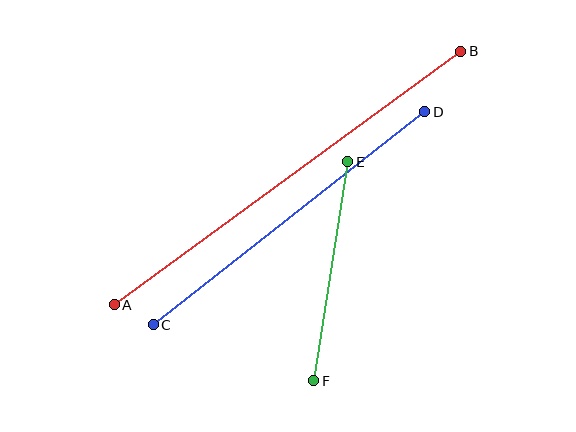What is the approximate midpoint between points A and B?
The midpoint is at approximately (287, 178) pixels.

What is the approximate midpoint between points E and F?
The midpoint is at approximately (331, 271) pixels.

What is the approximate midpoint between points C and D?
The midpoint is at approximately (289, 218) pixels.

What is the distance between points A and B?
The distance is approximately 430 pixels.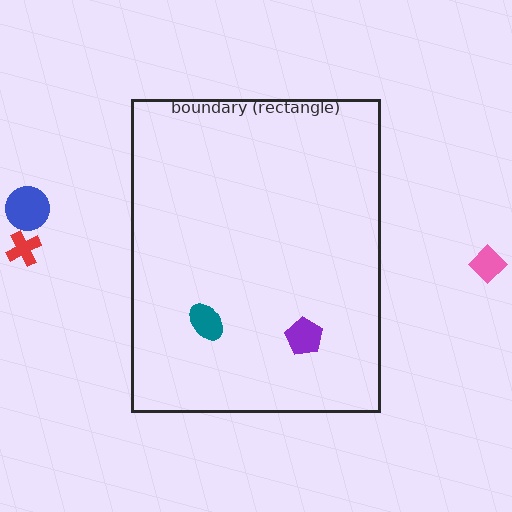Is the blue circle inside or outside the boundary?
Outside.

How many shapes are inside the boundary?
2 inside, 3 outside.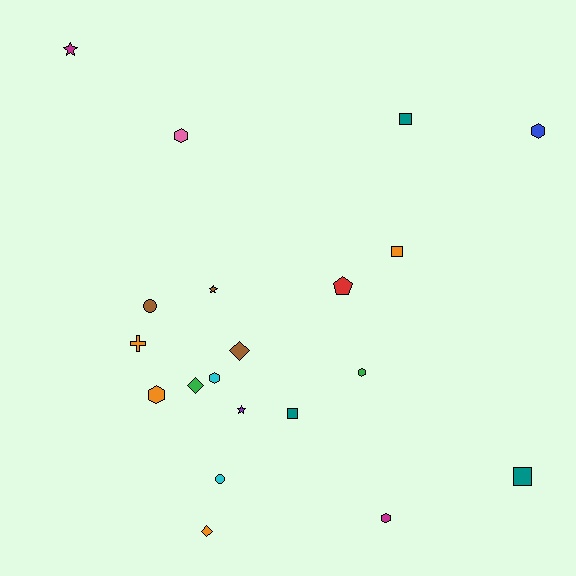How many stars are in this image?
There are 3 stars.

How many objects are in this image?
There are 20 objects.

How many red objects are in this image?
There is 1 red object.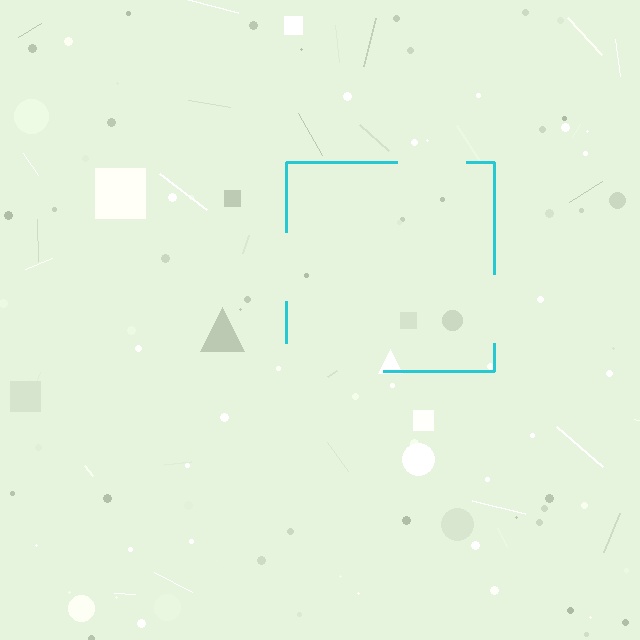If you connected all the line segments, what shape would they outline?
They would outline a square.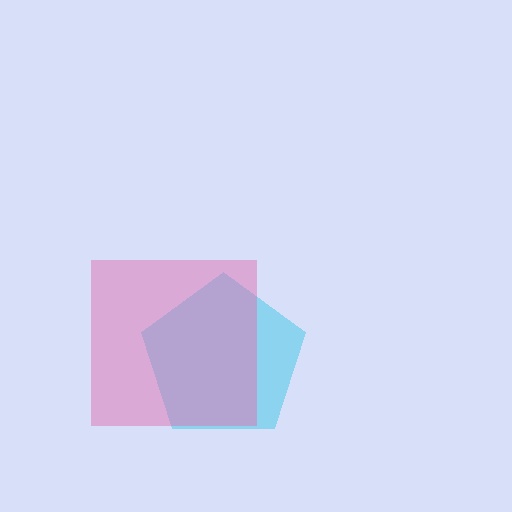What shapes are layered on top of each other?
The layered shapes are: a cyan pentagon, a pink square.